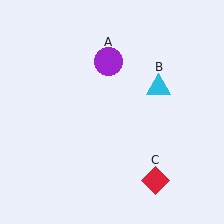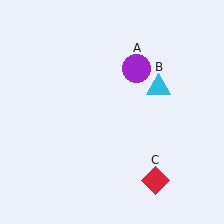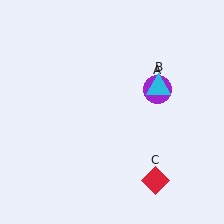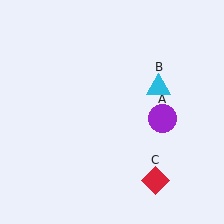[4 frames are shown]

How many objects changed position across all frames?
1 object changed position: purple circle (object A).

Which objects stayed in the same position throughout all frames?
Cyan triangle (object B) and red diamond (object C) remained stationary.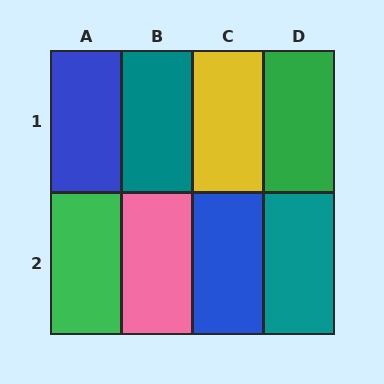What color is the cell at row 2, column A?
Green.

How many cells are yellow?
1 cell is yellow.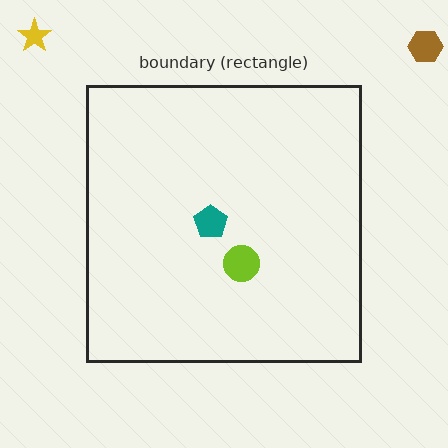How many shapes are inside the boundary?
2 inside, 2 outside.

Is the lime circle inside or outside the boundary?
Inside.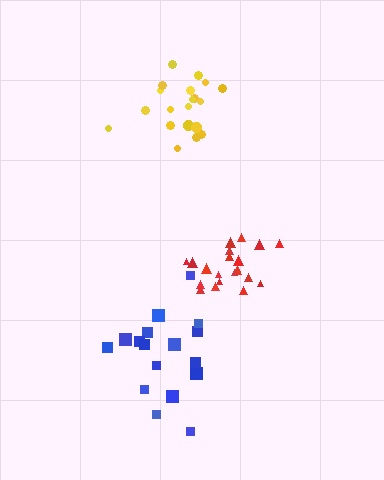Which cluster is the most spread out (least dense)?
Blue.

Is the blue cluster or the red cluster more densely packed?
Red.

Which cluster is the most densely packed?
Red.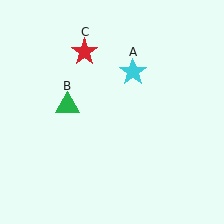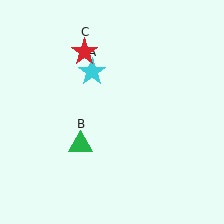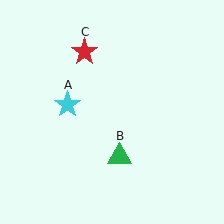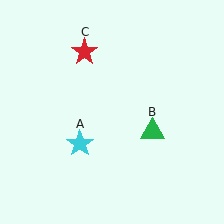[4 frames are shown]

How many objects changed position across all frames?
2 objects changed position: cyan star (object A), green triangle (object B).